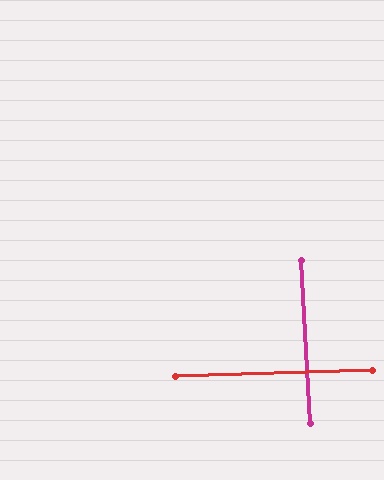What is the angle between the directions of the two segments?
Approximately 88 degrees.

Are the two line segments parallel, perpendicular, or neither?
Perpendicular — they meet at approximately 88°.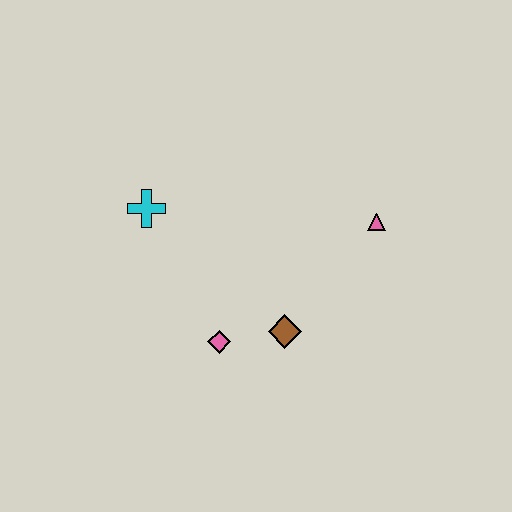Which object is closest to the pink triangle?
The brown diamond is closest to the pink triangle.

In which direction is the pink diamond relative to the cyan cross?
The pink diamond is below the cyan cross.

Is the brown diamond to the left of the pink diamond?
No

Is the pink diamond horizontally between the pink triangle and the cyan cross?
Yes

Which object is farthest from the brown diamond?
The cyan cross is farthest from the brown diamond.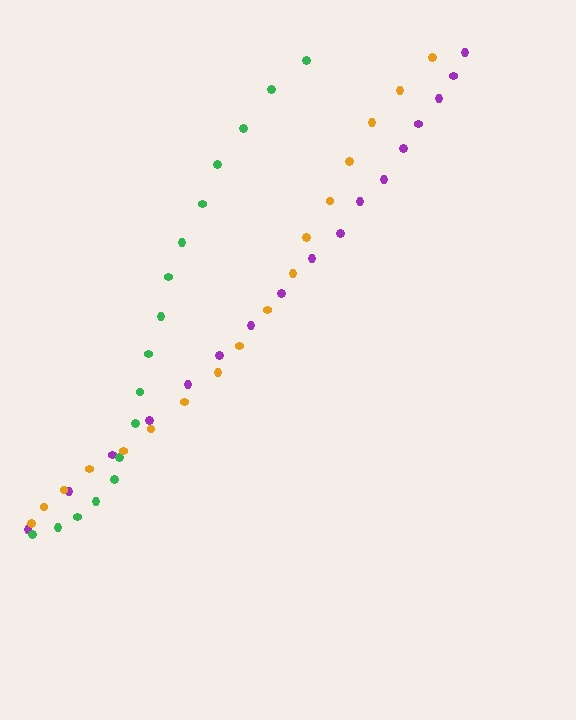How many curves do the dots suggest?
There are 3 distinct paths.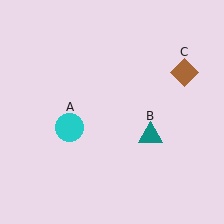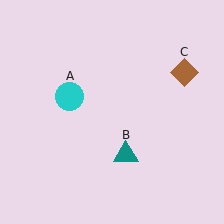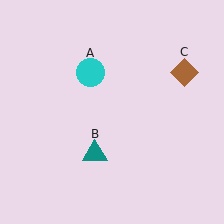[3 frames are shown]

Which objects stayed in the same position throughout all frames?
Brown diamond (object C) remained stationary.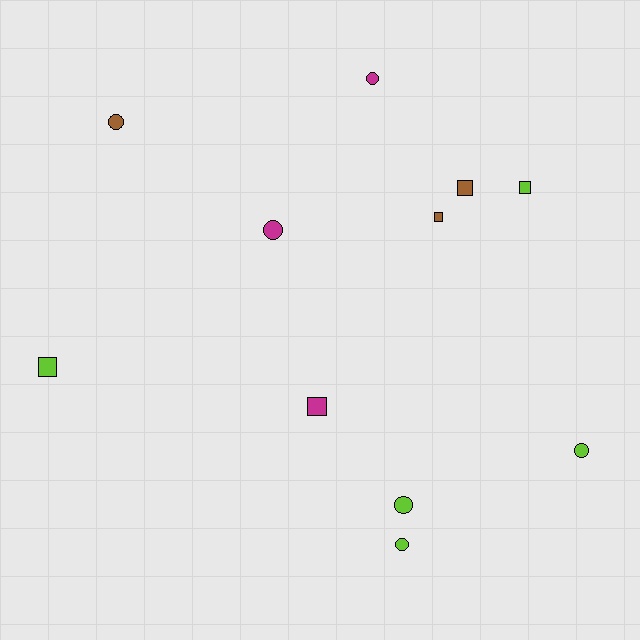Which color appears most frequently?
Lime, with 5 objects.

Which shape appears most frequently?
Circle, with 6 objects.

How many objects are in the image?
There are 11 objects.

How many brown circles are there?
There is 1 brown circle.